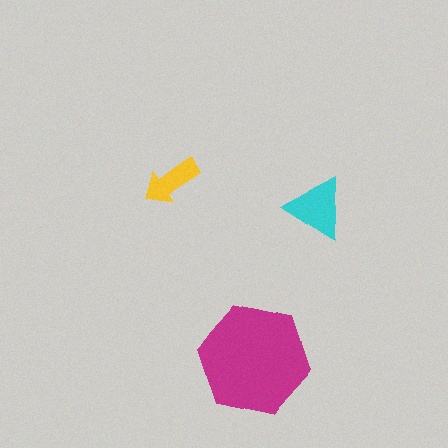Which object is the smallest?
The yellow arrow.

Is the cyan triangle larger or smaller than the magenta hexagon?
Smaller.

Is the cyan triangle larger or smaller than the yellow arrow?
Larger.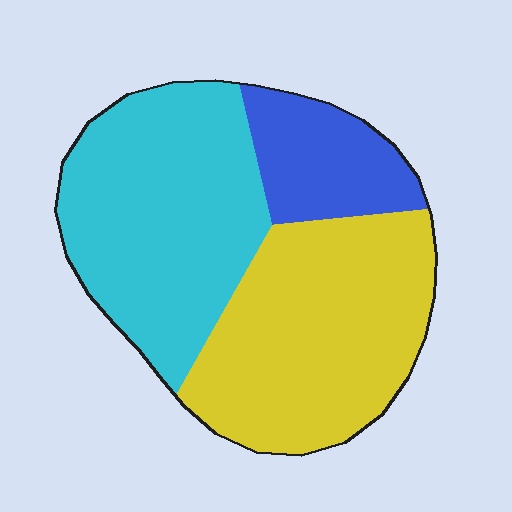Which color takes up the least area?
Blue, at roughly 15%.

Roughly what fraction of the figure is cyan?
Cyan covers 42% of the figure.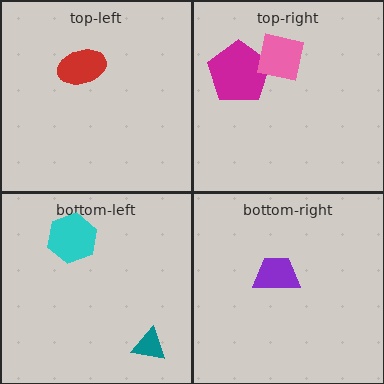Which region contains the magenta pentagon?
The top-right region.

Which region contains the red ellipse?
The top-left region.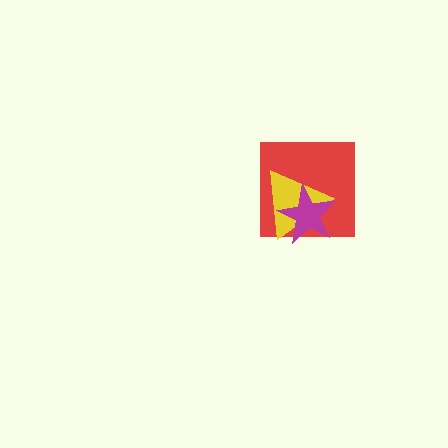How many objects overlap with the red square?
2 objects overlap with the red square.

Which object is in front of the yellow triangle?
The magenta star is in front of the yellow triangle.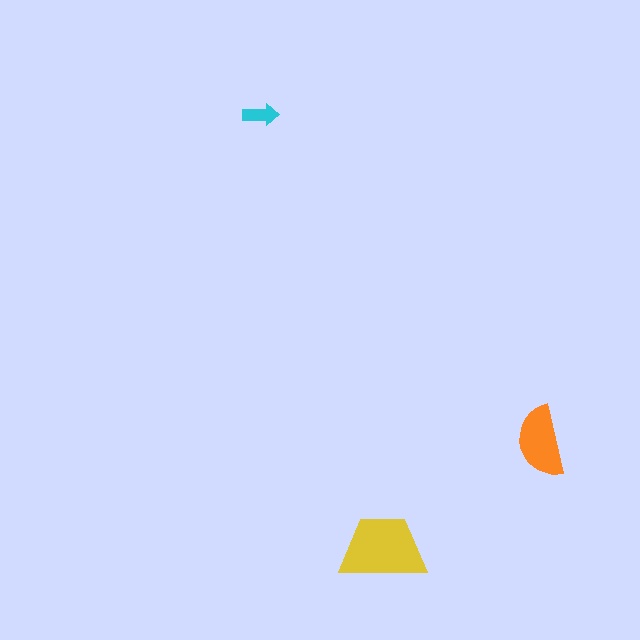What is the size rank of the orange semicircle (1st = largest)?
2nd.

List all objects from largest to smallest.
The yellow trapezoid, the orange semicircle, the cyan arrow.